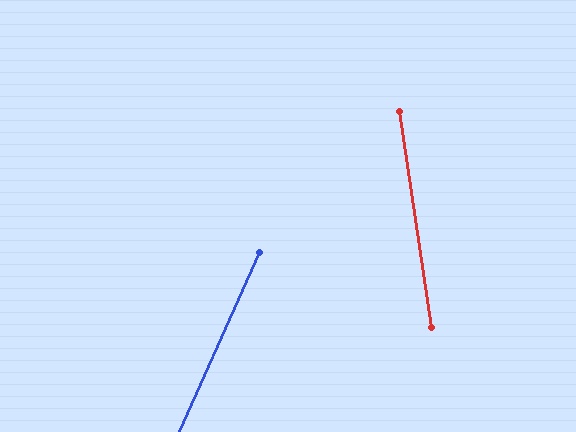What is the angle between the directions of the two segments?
Approximately 33 degrees.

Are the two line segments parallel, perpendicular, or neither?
Neither parallel nor perpendicular — they differ by about 33°.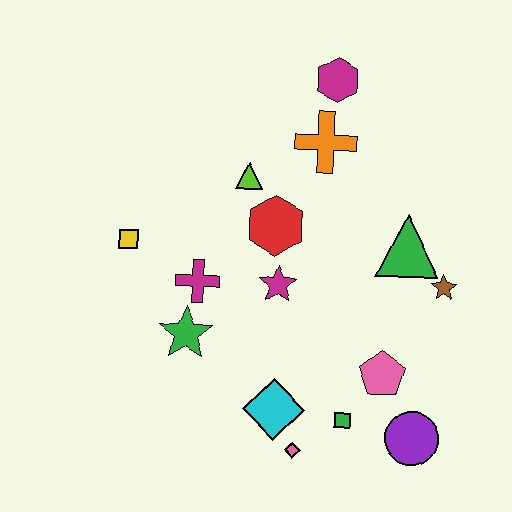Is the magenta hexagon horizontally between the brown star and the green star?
Yes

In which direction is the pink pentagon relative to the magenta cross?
The pink pentagon is to the right of the magenta cross.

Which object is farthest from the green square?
The magenta hexagon is farthest from the green square.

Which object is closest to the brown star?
The green triangle is closest to the brown star.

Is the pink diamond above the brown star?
No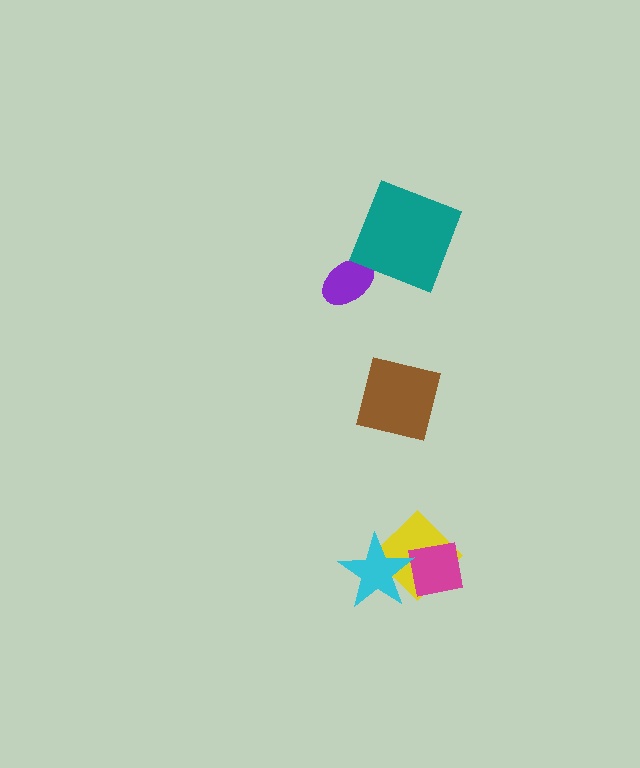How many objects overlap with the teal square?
0 objects overlap with the teal square.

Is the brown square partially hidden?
No, no other shape covers it.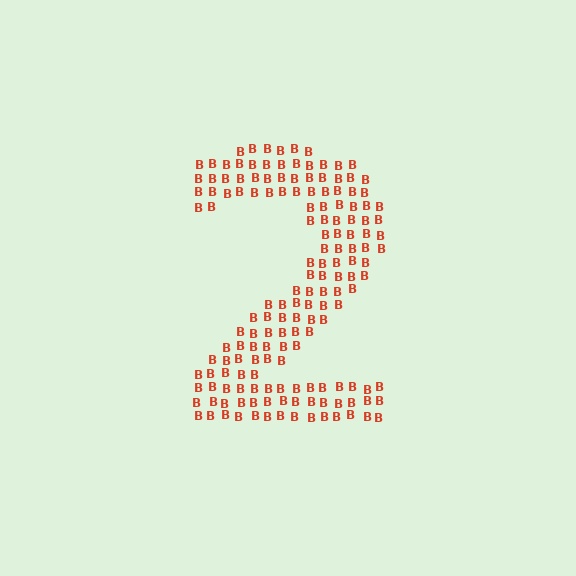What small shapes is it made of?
It is made of small letter B's.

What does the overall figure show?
The overall figure shows the digit 2.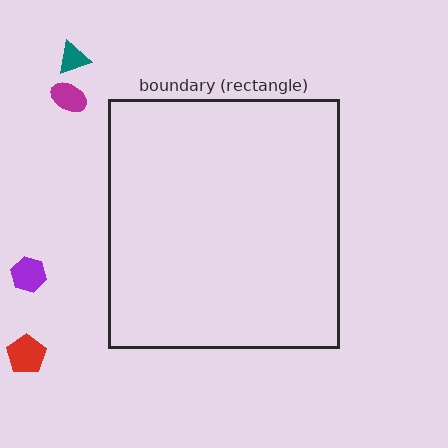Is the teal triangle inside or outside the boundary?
Outside.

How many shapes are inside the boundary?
0 inside, 4 outside.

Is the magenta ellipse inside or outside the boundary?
Outside.